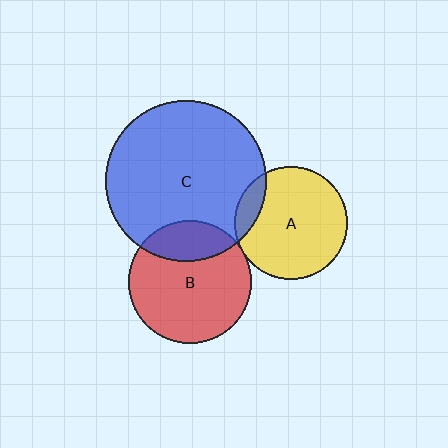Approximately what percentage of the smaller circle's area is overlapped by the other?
Approximately 10%.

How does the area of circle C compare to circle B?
Approximately 1.7 times.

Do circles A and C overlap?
Yes.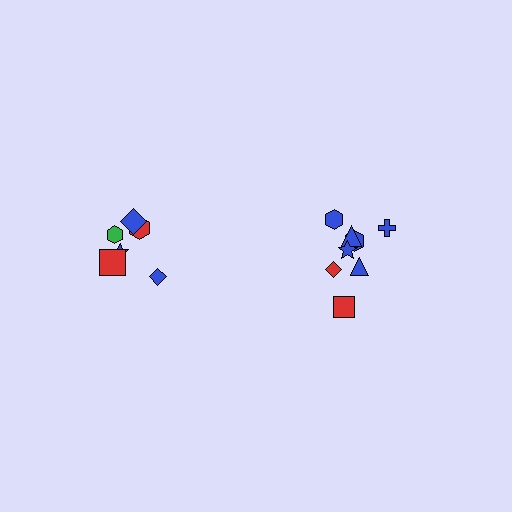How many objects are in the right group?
There are 8 objects.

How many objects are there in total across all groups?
There are 14 objects.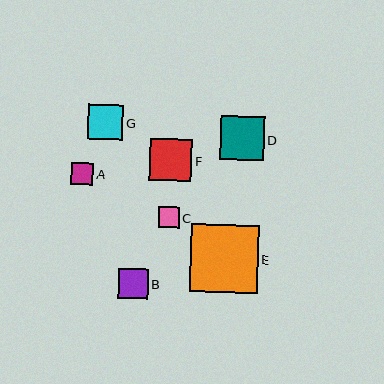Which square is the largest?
Square E is the largest with a size of approximately 68 pixels.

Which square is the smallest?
Square C is the smallest with a size of approximately 21 pixels.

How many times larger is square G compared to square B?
Square G is approximately 1.2 times the size of square B.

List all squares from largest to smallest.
From largest to smallest: E, D, F, G, B, A, C.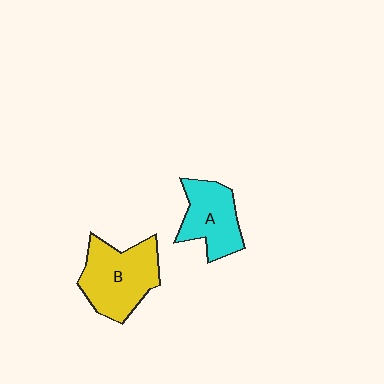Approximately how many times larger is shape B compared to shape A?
Approximately 1.3 times.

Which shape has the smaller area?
Shape A (cyan).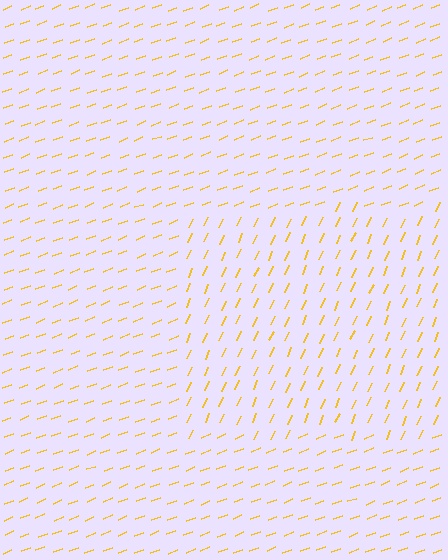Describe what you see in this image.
The image is filled with small yellow line segments. A rectangle region in the image has lines oriented differently from the surrounding lines, creating a visible texture boundary.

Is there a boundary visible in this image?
Yes, there is a texture boundary formed by a change in line orientation.